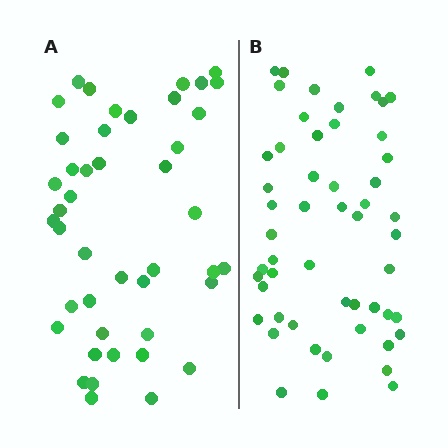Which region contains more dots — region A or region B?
Region B (the right region) has more dots.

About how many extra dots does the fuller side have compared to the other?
Region B has roughly 8 or so more dots than region A.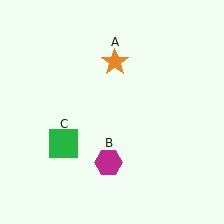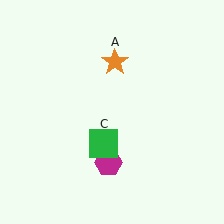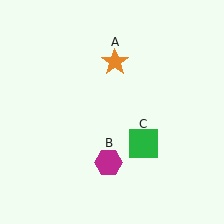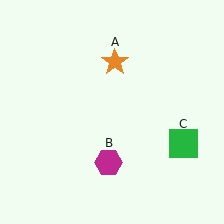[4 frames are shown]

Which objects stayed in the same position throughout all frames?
Orange star (object A) and magenta hexagon (object B) remained stationary.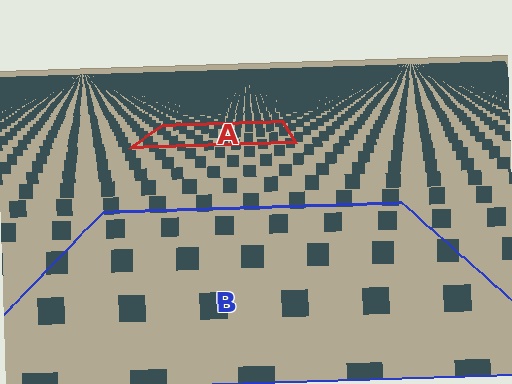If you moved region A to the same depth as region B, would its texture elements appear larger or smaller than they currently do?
They would appear larger. At a closer depth, the same texture elements are projected at a bigger on-screen size.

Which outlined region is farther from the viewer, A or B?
Region A is farther from the viewer — the texture elements inside it appear smaller and more densely packed.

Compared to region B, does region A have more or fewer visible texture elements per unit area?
Region A has more texture elements per unit area — they are packed more densely because it is farther away.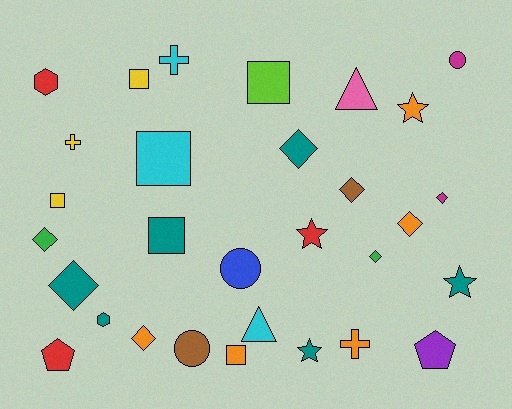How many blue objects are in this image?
There is 1 blue object.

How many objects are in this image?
There are 30 objects.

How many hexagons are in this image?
There are 2 hexagons.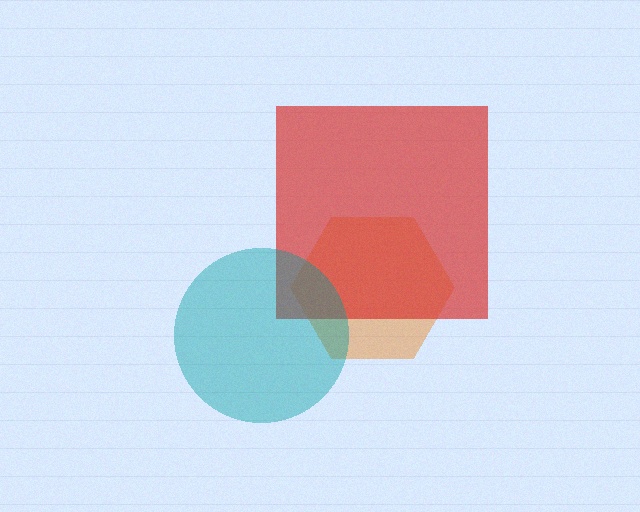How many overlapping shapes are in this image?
There are 3 overlapping shapes in the image.